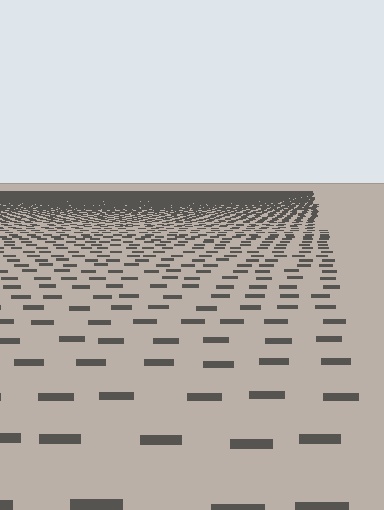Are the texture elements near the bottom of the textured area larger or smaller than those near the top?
Larger. Near the bottom, elements are closer to the viewer and appear at a bigger on-screen size.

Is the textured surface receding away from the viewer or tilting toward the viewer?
The surface is receding away from the viewer. Texture elements get smaller and denser toward the top.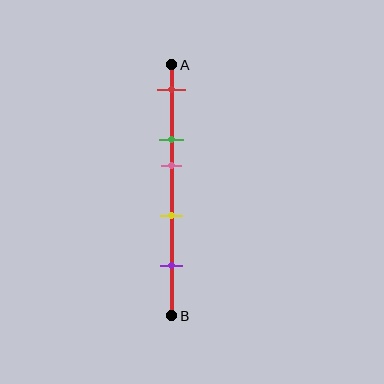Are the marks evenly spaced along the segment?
No, the marks are not evenly spaced.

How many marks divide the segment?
There are 5 marks dividing the segment.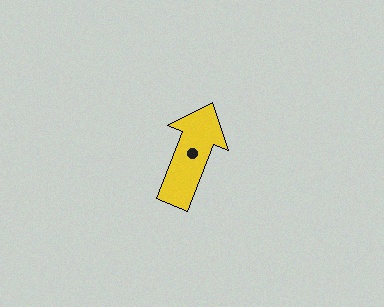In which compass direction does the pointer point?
North.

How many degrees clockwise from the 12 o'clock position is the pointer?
Approximately 22 degrees.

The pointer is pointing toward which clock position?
Roughly 1 o'clock.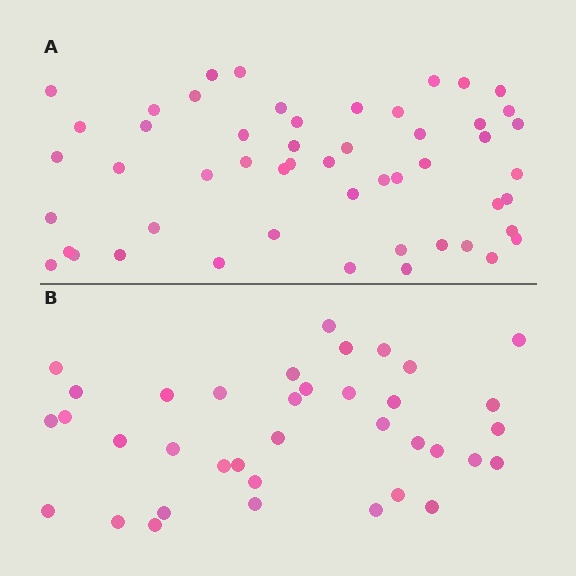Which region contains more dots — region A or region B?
Region A (the top region) has more dots.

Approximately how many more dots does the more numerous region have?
Region A has approximately 15 more dots than region B.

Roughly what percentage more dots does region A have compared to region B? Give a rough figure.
About 40% more.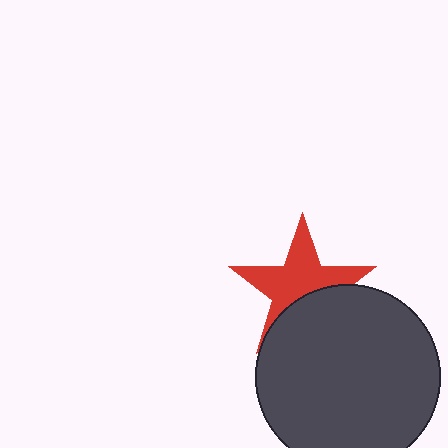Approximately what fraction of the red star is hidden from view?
Roughly 37% of the red star is hidden behind the dark gray circle.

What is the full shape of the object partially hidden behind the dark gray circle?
The partially hidden object is a red star.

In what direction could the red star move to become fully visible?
The red star could move up. That would shift it out from behind the dark gray circle entirely.